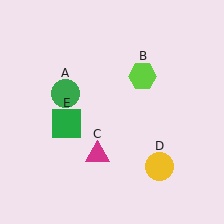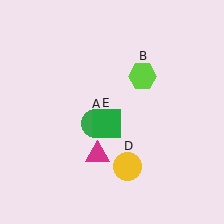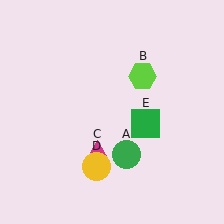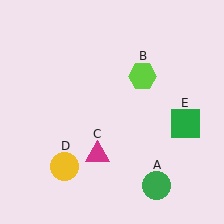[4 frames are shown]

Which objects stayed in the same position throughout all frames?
Lime hexagon (object B) and magenta triangle (object C) remained stationary.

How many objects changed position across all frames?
3 objects changed position: green circle (object A), yellow circle (object D), green square (object E).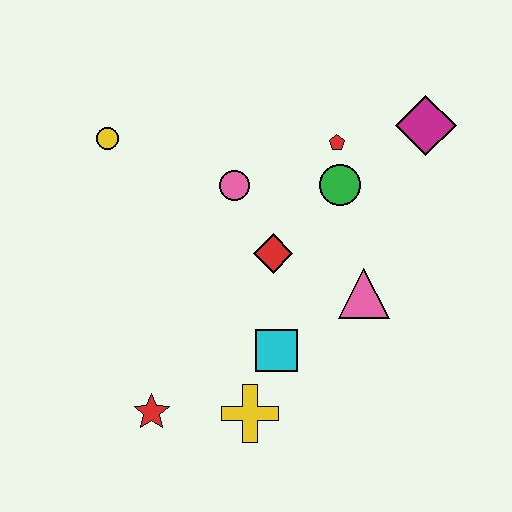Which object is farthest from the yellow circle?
The magenta diamond is farthest from the yellow circle.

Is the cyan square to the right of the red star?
Yes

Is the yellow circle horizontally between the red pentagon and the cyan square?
No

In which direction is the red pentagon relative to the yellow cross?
The red pentagon is above the yellow cross.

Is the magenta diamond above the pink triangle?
Yes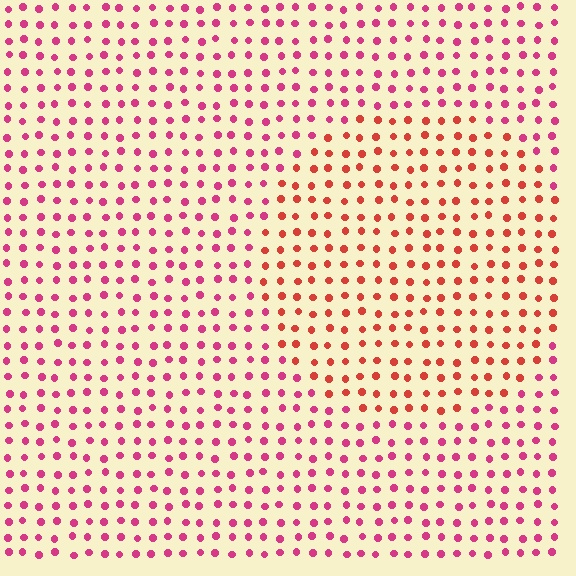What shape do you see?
I see a circle.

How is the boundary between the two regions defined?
The boundary is defined purely by a slight shift in hue (about 33 degrees). Spacing, size, and orientation are identical on both sides.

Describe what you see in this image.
The image is filled with small magenta elements in a uniform arrangement. A circle-shaped region is visible where the elements are tinted to a slightly different hue, forming a subtle color boundary.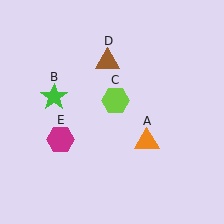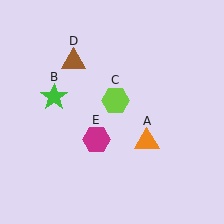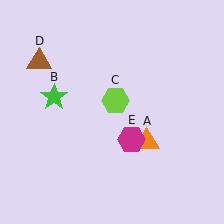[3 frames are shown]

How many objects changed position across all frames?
2 objects changed position: brown triangle (object D), magenta hexagon (object E).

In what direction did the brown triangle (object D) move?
The brown triangle (object D) moved left.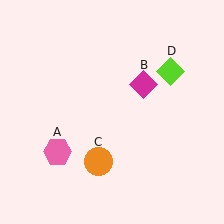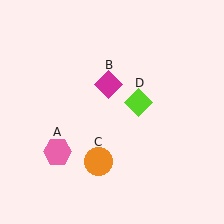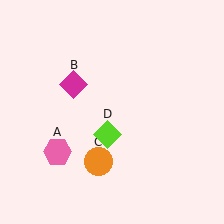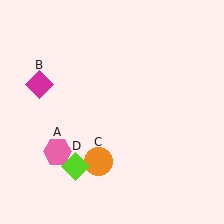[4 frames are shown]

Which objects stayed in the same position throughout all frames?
Pink hexagon (object A) and orange circle (object C) remained stationary.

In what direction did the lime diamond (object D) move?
The lime diamond (object D) moved down and to the left.